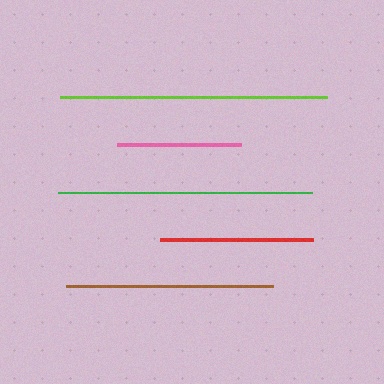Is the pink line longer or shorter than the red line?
The red line is longer than the pink line.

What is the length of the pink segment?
The pink segment is approximately 124 pixels long.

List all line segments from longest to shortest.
From longest to shortest: lime, green, brown, red, pink.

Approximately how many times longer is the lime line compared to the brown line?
The lime line is approximately 1.3 times the length of the brown line.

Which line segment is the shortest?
The pink line is the shortest at approximately 124 pixels.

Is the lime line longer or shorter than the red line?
The lime line is longer than the red line.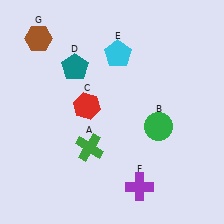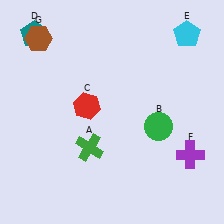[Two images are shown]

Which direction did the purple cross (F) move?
The purple cross (F) moved right.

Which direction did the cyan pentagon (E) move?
The cyan pentagon (E) moved right.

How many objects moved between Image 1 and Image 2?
3 objects moved between the two images.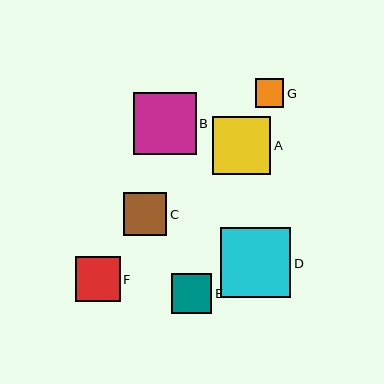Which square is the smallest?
Square G is the smallest with a size of approximately 29 pixels.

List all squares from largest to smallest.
From largest to smallest: D, B, A, F, C, E, G.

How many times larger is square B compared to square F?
Square B is approximately 1.4 times the size of square F.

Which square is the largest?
Square D is the largest with a size of approximately 70 pixels.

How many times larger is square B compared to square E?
Square B is approximately 1.6 times the size of square E.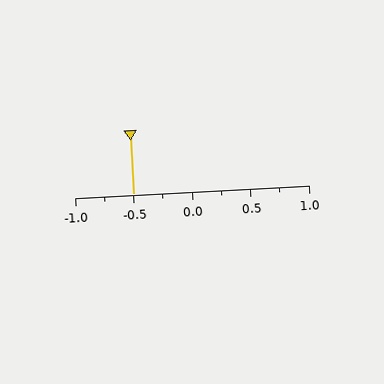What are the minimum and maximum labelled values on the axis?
The axis runs from -1.0 to 1.0.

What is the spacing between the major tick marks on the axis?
The major ticks are spaced 0.5 apart.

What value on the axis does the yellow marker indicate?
The marker indicates approximately -0.5.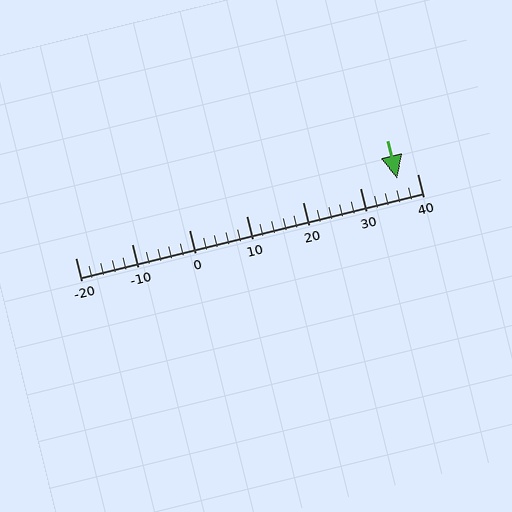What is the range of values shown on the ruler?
The ruler shows values from -20 to 40.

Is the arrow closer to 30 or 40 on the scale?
The arrow is closer to 40.